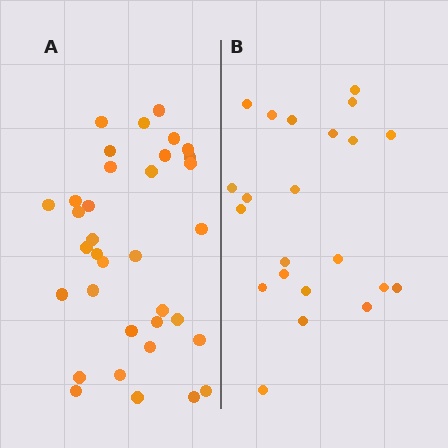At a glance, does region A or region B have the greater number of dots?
Region A (the left region) has more dots.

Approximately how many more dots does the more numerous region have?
Region A has approximately 15 more dots than region B.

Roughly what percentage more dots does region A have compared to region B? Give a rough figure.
About 60% more.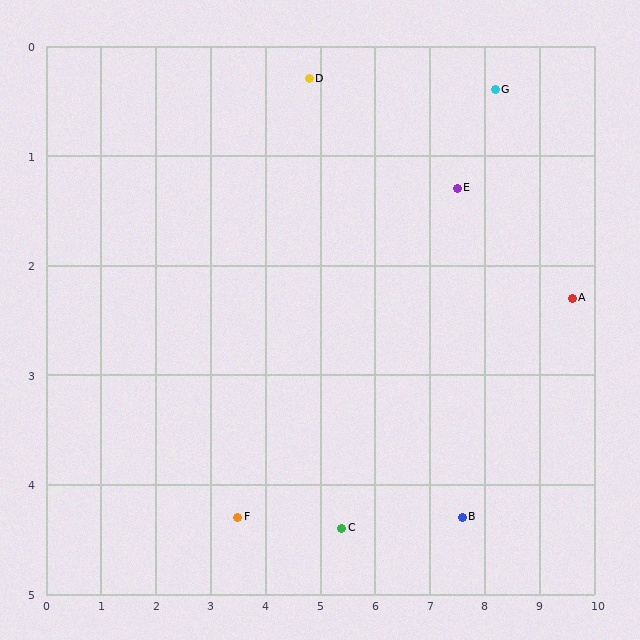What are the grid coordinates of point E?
Point E is at approximately (7.5, 1.3).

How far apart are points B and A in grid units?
Points B and A are about 2.8 grid units apart.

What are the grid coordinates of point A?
Point A is at approximately (9.6, 2.3).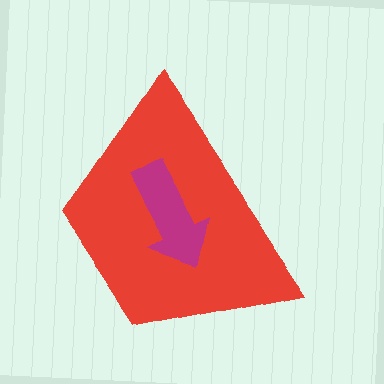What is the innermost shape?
The magenta arrow.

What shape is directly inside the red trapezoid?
The magenta arrow.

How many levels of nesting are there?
2.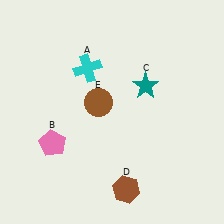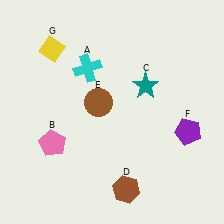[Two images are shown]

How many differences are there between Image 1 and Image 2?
There are 2 differences between the two images.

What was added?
A purple pentagon (F), a yellow diamond (G) were added in Image 2.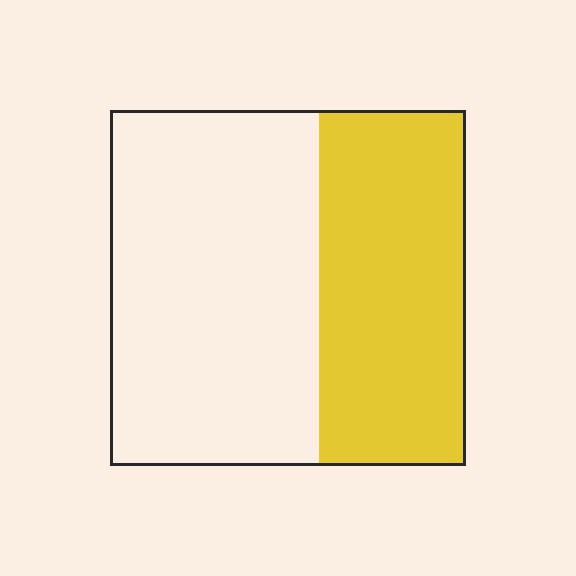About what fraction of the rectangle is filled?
About two fifths (2/5).